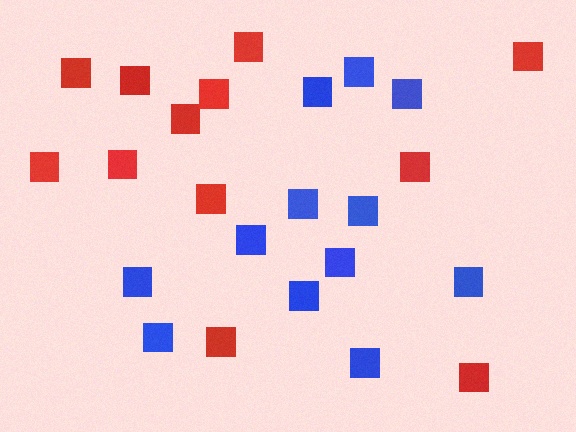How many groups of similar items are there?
There are 2 groups: one group of blue squares (12) and one group of red squares (12).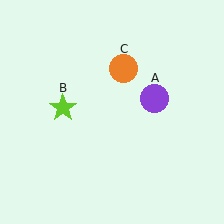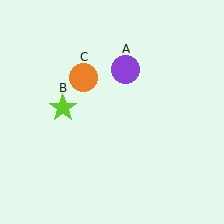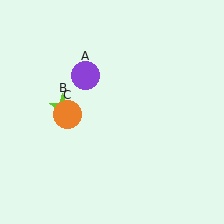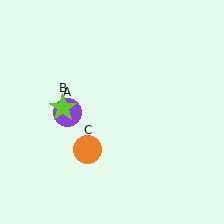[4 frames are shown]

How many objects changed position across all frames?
2 objects changed position: purple circle (object A), orange circle (object C).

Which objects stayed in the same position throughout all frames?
Lime star (object B) remained stationary.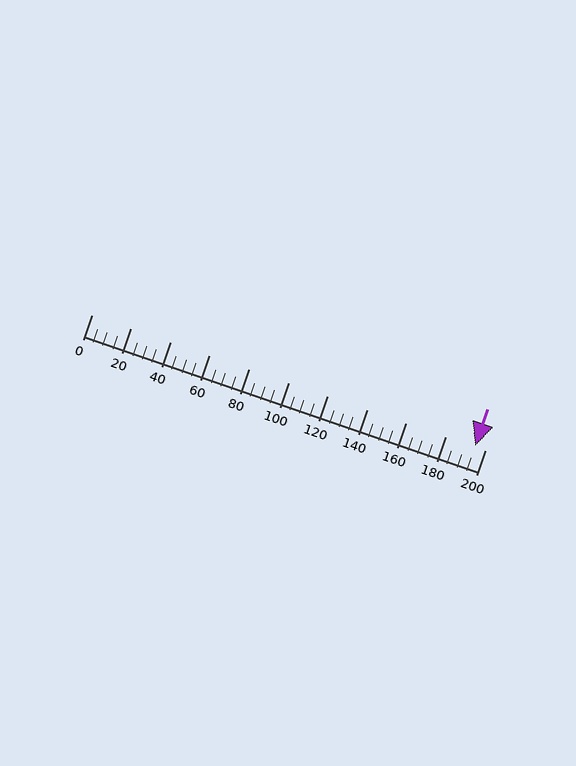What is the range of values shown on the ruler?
The ruler shows values from 0 to 200.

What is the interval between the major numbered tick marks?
The major tick marks are spaced 20 units apart.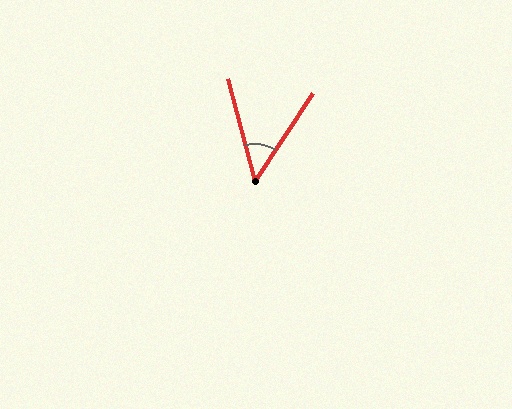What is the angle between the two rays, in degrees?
Approximately 48 degrees.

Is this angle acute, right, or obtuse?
It is acute.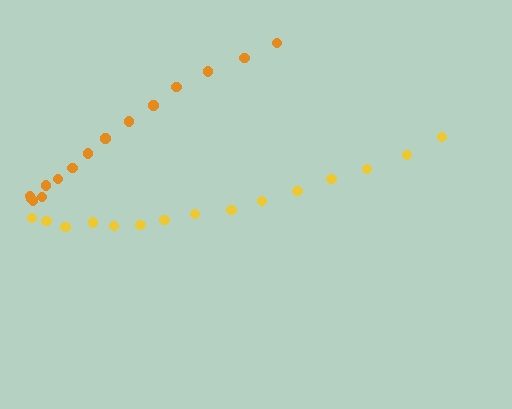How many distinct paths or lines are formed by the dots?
There are 2 distinct paths.